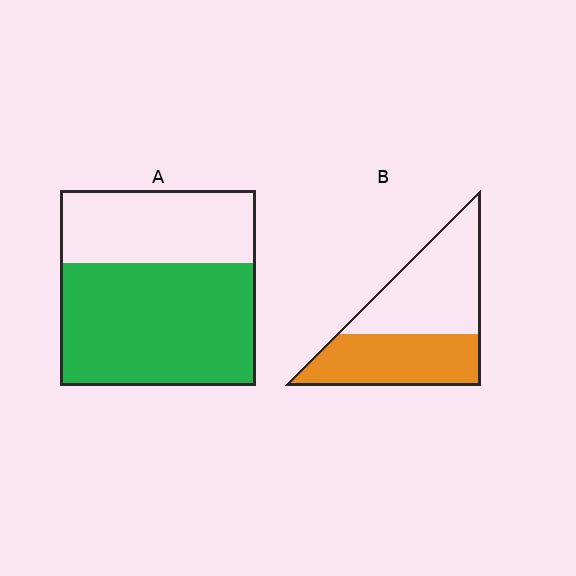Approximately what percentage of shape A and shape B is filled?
A is approximately 65% and B is approximately 45%.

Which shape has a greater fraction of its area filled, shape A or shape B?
Shape A.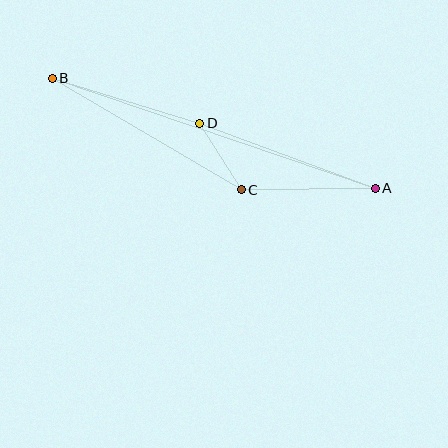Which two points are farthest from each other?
Points A and B are farthest from each other.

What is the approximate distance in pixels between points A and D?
The distance between A and D is approximately 187 pixels.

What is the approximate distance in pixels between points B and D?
The distance between B and D is approximately 154 pixels.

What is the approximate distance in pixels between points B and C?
The distance between B and C is approximately 219 pixels.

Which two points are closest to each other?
Points C and D are closest to each other.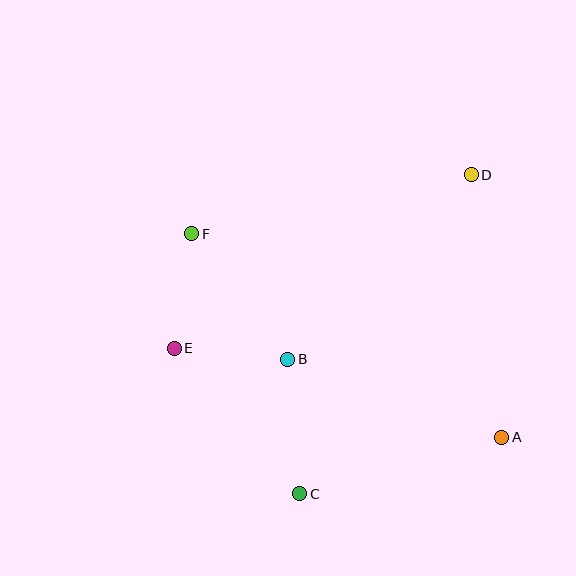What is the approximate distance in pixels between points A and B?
The distance between A and B is approximately 228 pixels.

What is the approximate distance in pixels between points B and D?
The distance between B and D is approximately 260 pixels.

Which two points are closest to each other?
Points B and E are closest to each other.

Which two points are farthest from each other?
Points A and F are farthest from each other.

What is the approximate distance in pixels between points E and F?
The distance between E and F is approximately 116 pixels.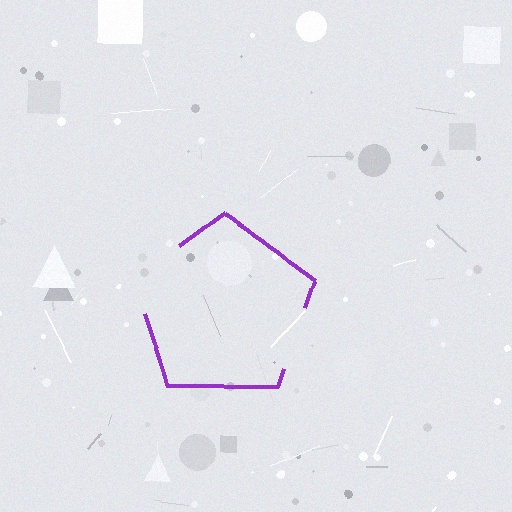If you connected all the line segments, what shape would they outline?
They would outline a pentagon.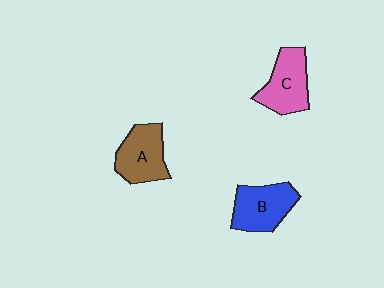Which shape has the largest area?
Shape B (blue).